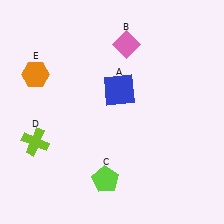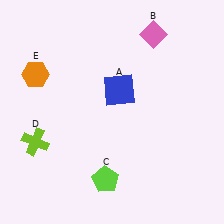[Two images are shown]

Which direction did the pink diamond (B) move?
The pink diamond (B) moved right.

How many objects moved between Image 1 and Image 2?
1 object moved between the two images.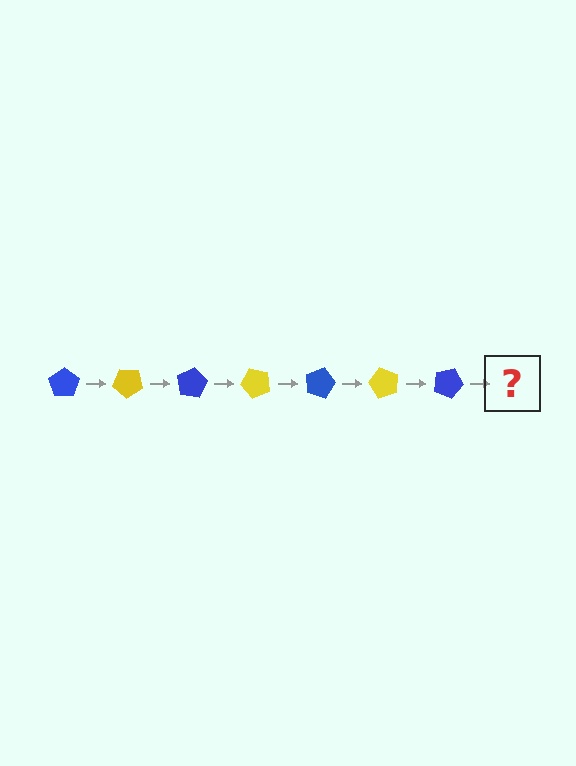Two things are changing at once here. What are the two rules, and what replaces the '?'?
The two rules are that it rotates 40 degrees each step and the color cycles through blue and yellow. The '?' should be a yellow pentagon, rotated 280 degrees from the start.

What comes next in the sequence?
The next element should be a yellow pentagon, rotated 280 degrees from the start.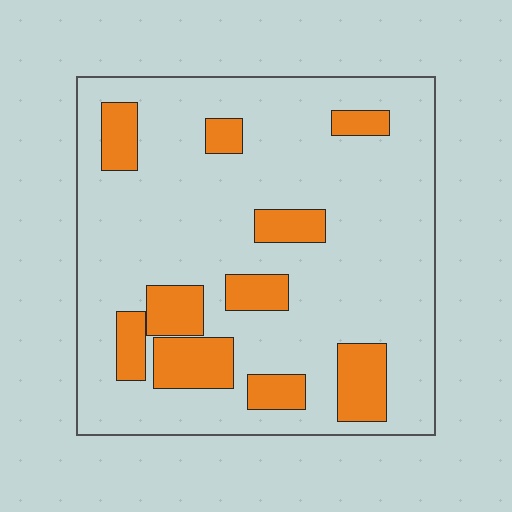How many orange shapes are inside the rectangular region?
10.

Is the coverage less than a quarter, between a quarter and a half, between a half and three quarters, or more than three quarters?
Less than a quarter.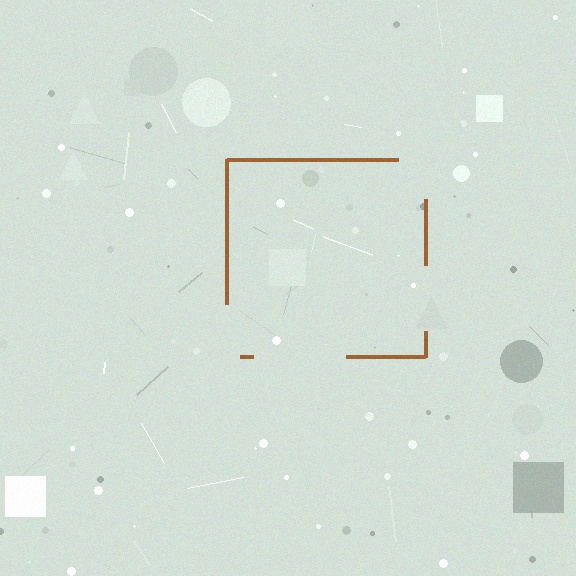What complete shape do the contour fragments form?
The contour fragments form a square.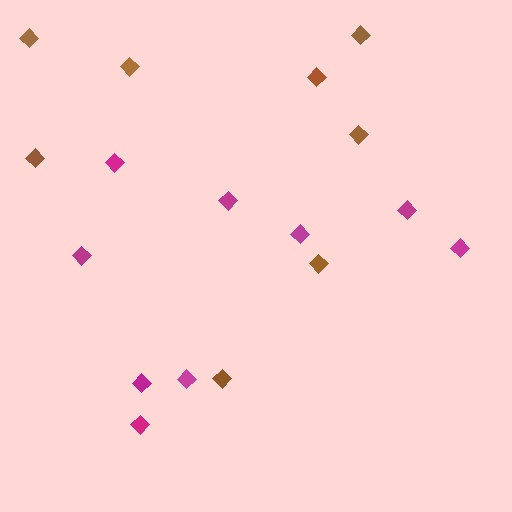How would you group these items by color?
There are 2 groups: one group of brown diamonds (8) and one group of magenta diamonds (9).